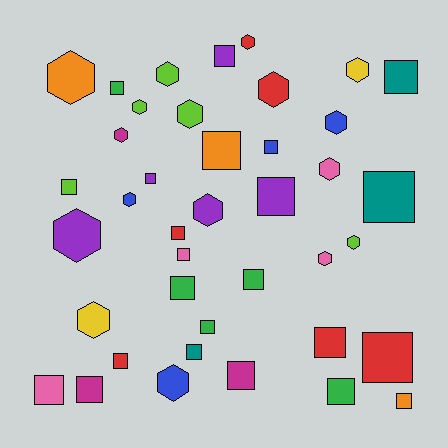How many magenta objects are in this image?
There are 3 magenta objects.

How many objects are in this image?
There are 40 objects.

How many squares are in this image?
There are 23 squares.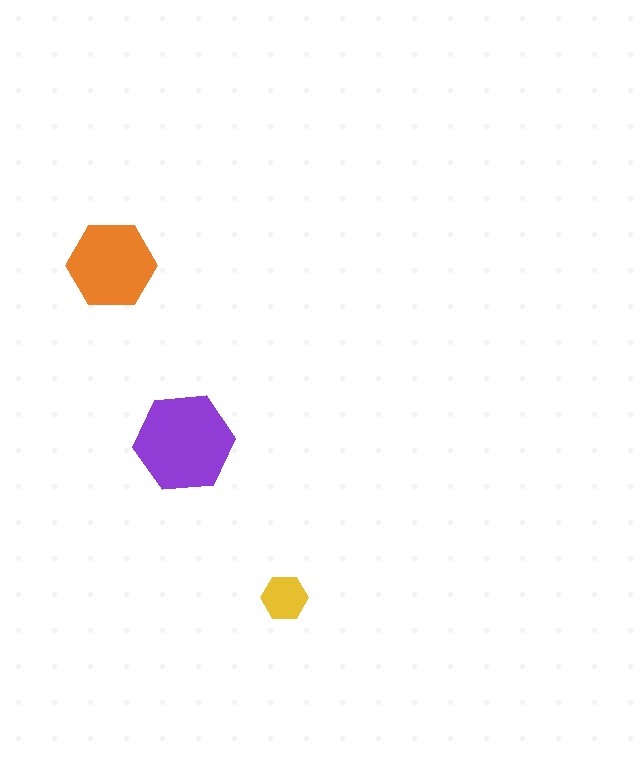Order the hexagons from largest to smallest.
the purple one, the orange one, the yellow one.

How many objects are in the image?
There are 3 objects in the image.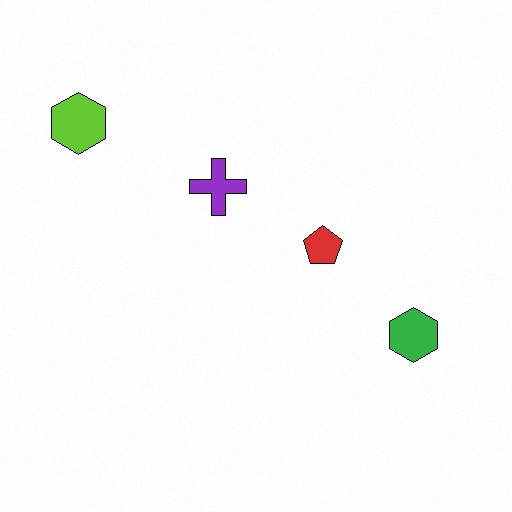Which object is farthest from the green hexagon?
The lime hexagon is farthest from the green hexagon.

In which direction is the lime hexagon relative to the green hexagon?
The lime hexagon is to the left of the green hexagon.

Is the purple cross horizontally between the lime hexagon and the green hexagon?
Yes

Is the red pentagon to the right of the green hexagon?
No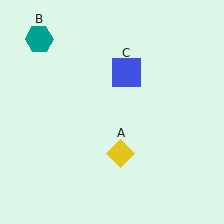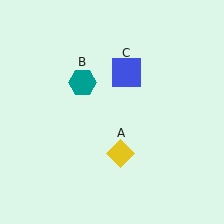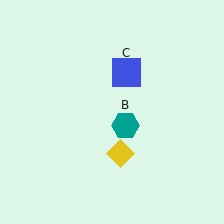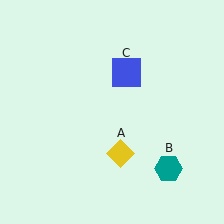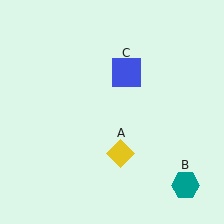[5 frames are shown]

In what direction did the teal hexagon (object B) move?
The teal hexagon (object B) moved down and to the right.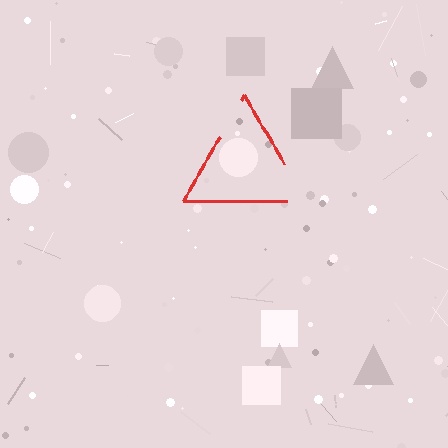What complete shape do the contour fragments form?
The contour fragments form a triangle.